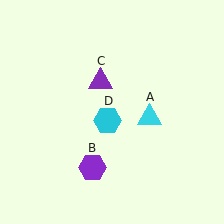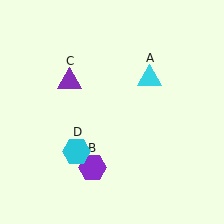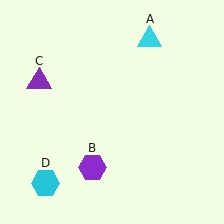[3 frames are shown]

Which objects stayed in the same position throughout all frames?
Purple hexagon (object B) remained stationary.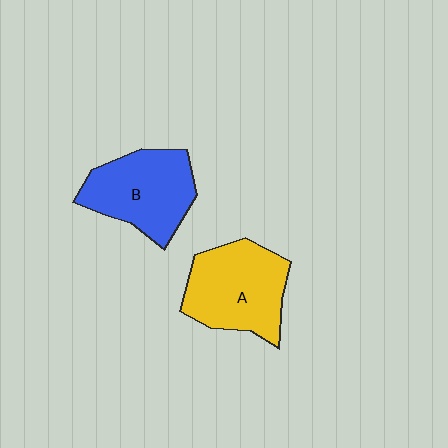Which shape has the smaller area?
Shape B (blue).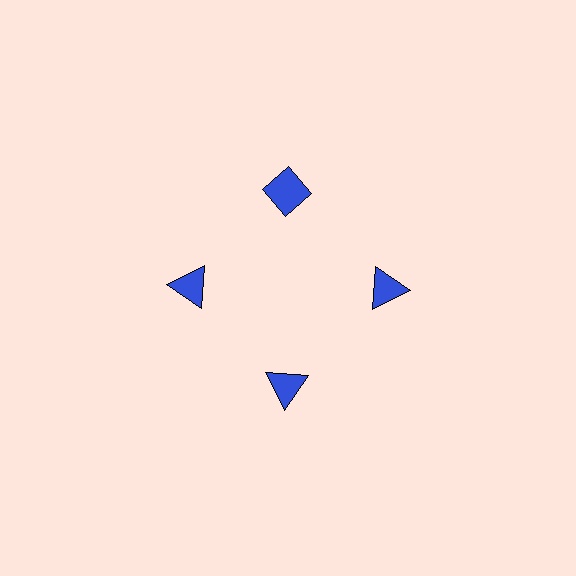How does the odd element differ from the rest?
It has a different shape: diamond instead of triangle.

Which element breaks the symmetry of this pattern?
The blue diamond at roughly the 12 o'clock position breaks the symmetry. All other shapes are blue triangles.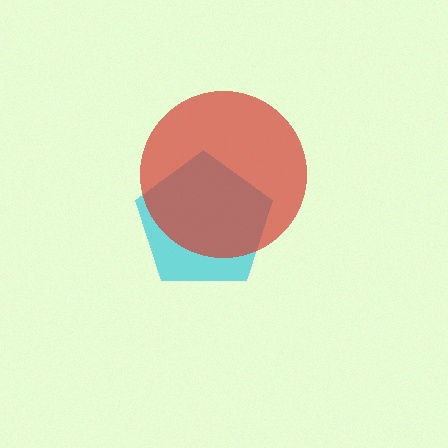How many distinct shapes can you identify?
There are 2 distinct shapes: a cyan pentagon, a red circle.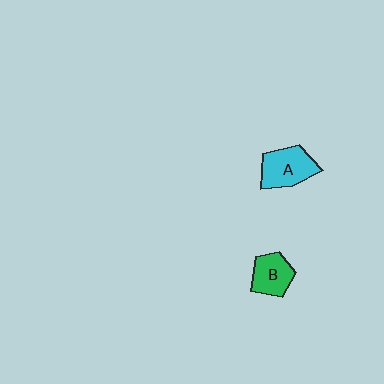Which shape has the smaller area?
Shape B (green).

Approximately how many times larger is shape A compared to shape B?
Approximately 1.3 times.